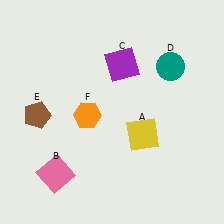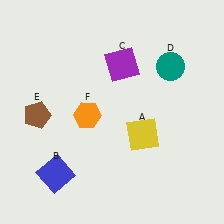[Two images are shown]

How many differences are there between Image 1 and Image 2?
There is 1 difference between the two images.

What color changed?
The square (B) changed from pink in Image 1 to blue in Image 2.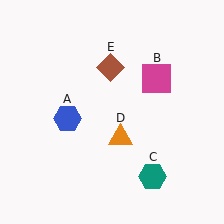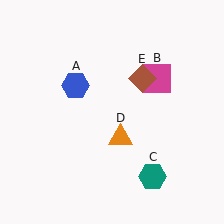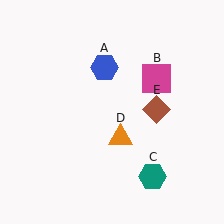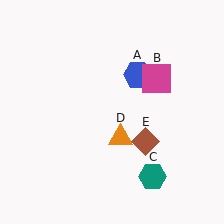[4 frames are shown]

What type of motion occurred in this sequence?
The blue hexagon (object A), brown diamond (object E) rotated clockwise around the center of the scene.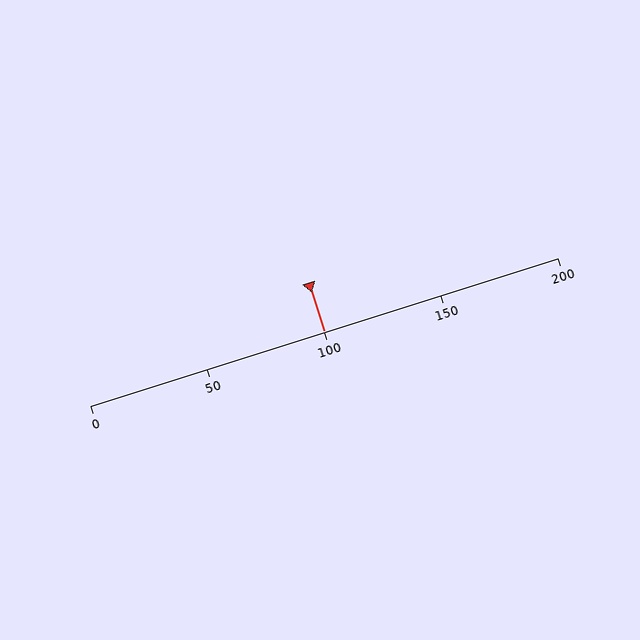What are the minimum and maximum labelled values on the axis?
The axis runs from 0 to 200.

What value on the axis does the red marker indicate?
The marker indicates approximately 100.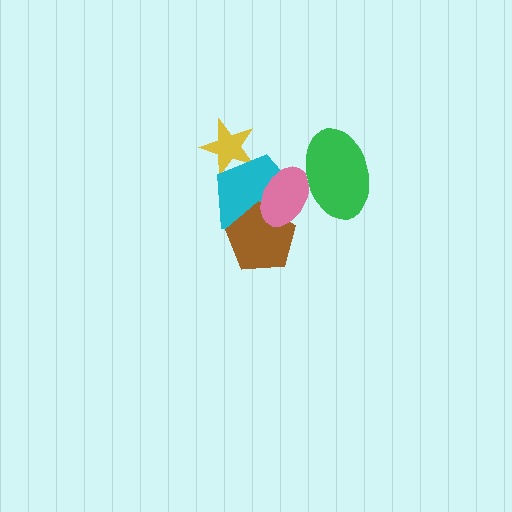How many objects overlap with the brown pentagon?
2 objects overlap with the brown pentagon.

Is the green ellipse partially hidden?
Yes, it is partially covered by another shape.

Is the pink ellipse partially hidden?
No, no other shape covers it.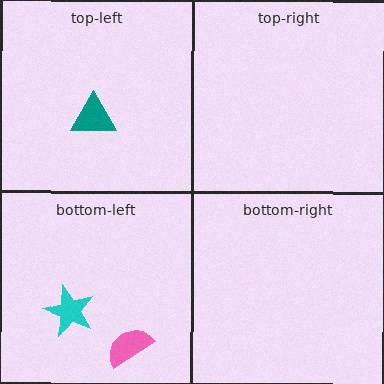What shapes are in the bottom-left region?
The cyan star, the pink semicircle.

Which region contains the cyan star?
The bottom-left region.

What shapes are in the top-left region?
The teal triangle.